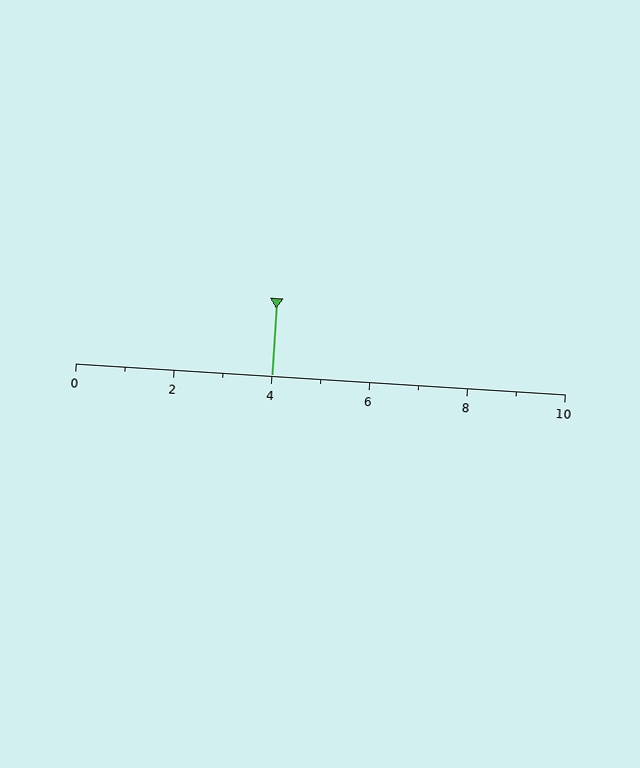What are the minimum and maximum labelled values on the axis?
The axis runs from 0 to 10.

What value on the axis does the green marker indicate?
The marker indicates approximately 4.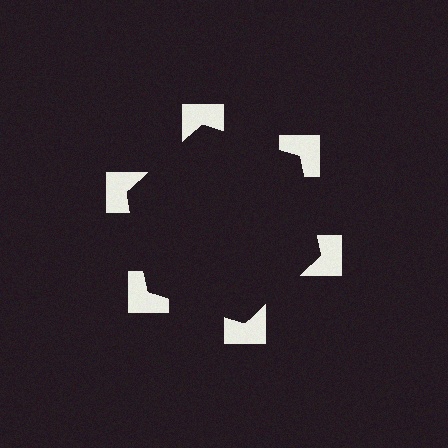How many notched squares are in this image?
There are 6 — one at each vertex of the illusory hexagon.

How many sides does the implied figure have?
6 sides.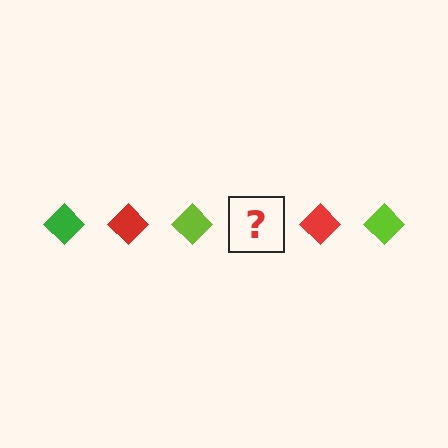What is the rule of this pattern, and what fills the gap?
The rule is that the pattern cycles through green, red, lime diamonds. The gap should be filled with a green diamond.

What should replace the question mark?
The question mark should be replaced with a green diamond.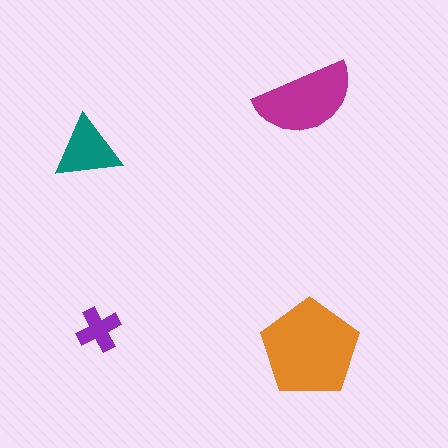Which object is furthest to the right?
The orange pentagon is rightmost.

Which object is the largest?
The orange pentagon.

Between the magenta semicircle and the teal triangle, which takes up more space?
The magenta semicircle.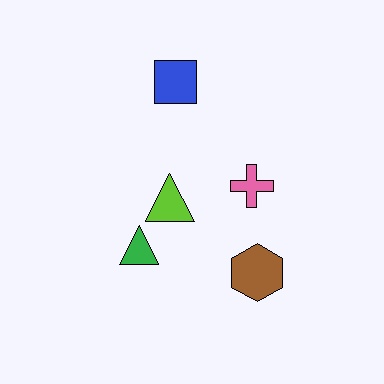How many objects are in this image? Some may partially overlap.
There are 5 objects.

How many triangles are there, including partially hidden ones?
There are 2 triangles.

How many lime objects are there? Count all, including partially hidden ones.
There is 1 lime object.